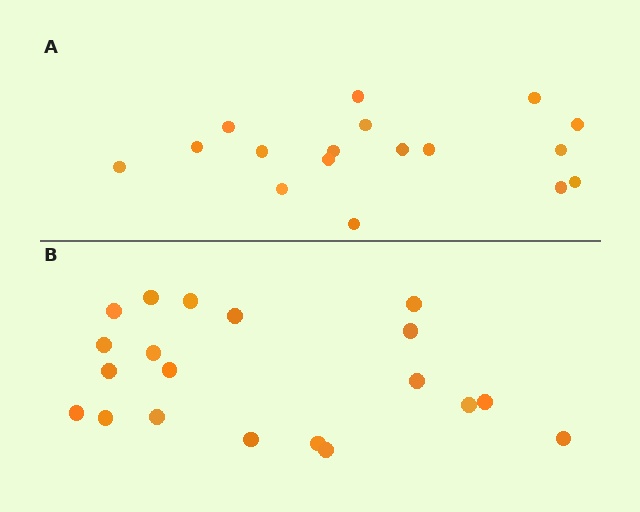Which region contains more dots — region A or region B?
Region B (the bottom region) has more dots.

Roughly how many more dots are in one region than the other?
Region B has just a few more — roughly 2 or 3 more dots than region A.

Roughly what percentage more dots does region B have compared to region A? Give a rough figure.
About 20% more.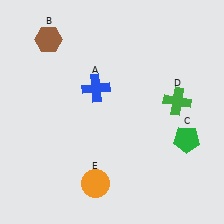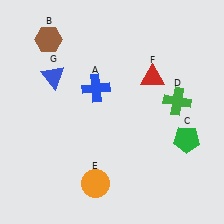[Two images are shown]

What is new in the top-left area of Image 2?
A blue triangle (G) was added in the top-left area of Image 2.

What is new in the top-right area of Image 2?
A red triangle (F) was added in the top-right area of Image 2.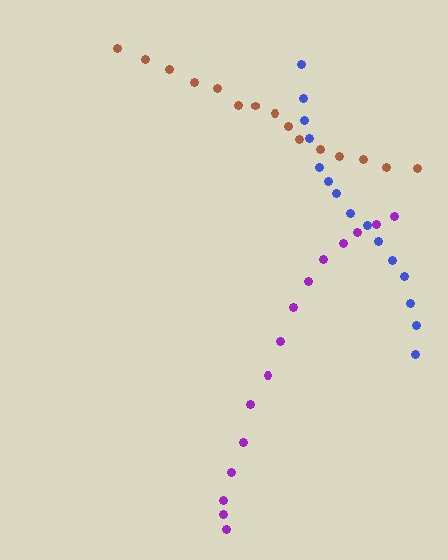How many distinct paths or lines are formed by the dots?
There are 3 distinct paths.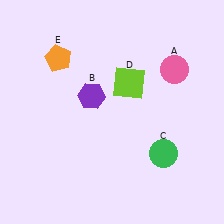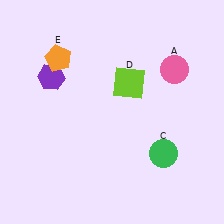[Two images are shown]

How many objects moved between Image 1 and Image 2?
1 object moved between the two images.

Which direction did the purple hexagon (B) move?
The purple hexagon (B) moved left.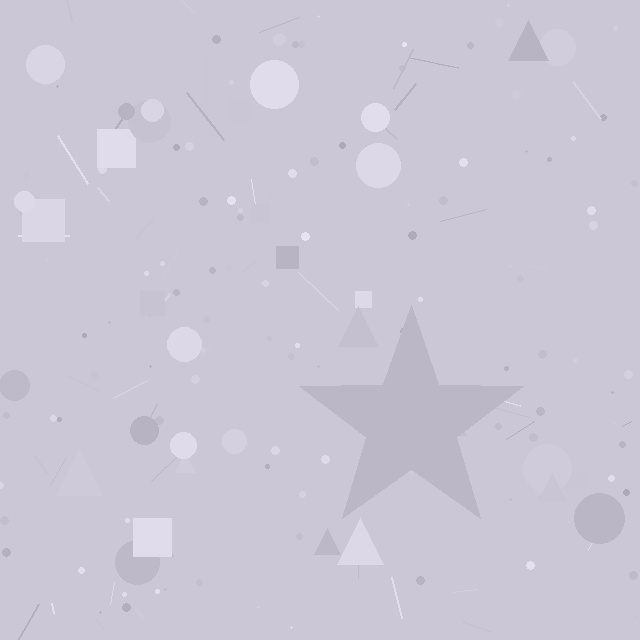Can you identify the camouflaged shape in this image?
The camouflaged shape is a star.